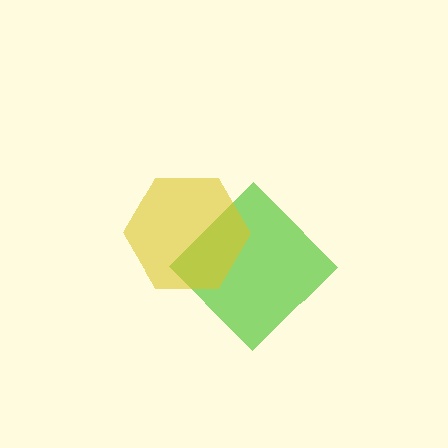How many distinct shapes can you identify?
There are 2 distinct shapes: a lime diamond, a yellow hexagon.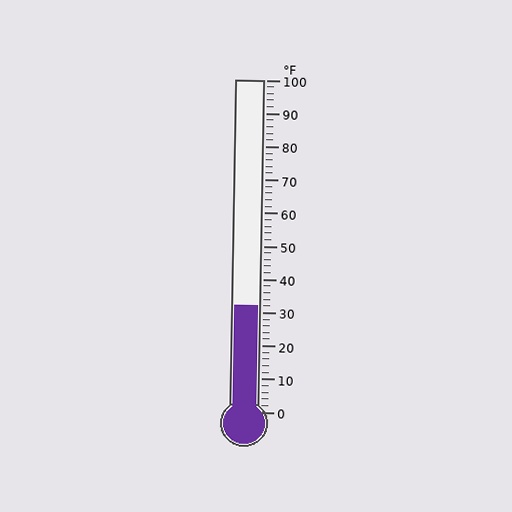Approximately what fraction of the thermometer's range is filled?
The thermometer is filled to approximately 30% of its range.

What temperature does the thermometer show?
The thermometer shows approximately 32°F.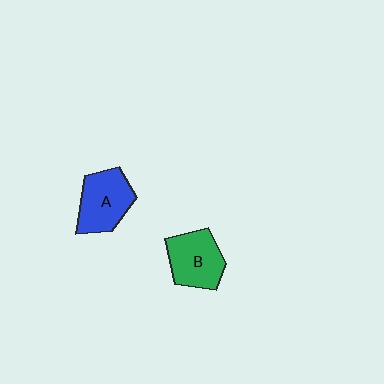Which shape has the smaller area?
Shape B (green).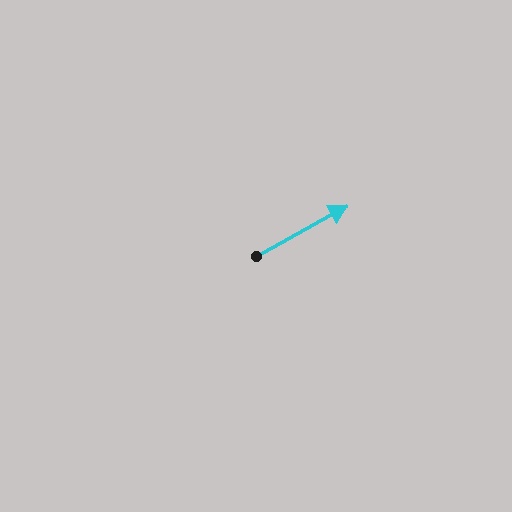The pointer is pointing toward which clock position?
Roughly 2 o'clock.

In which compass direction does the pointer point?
Northeast.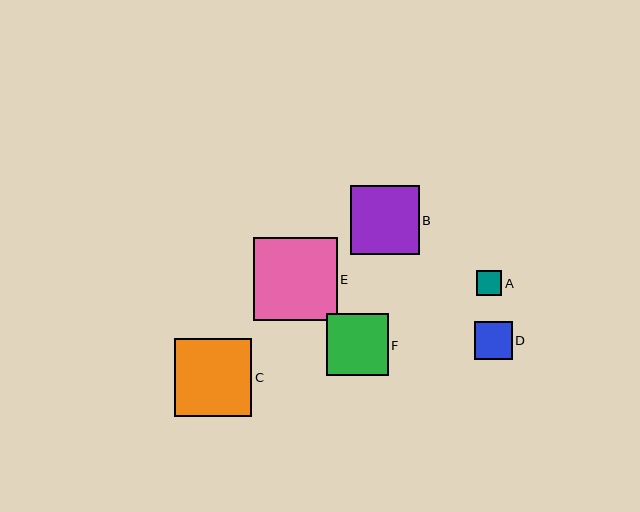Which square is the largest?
Square E is the largest with a size of approximately 84 pixels.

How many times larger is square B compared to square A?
Square B is approximately 2.7 times the size of square A.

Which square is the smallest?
Square A is the smallest with a size of approximately 25 pixels.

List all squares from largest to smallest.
From largest to smallest: E, C, B, F, D, A.